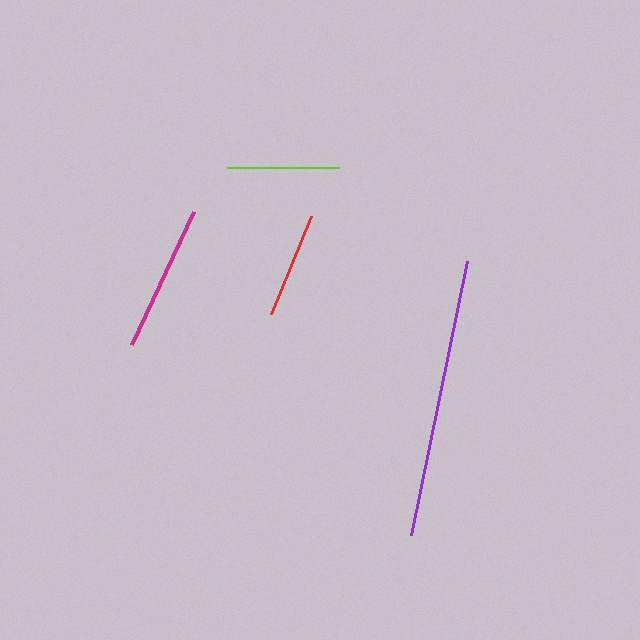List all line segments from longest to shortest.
From longest to shortest: purple, magenta, lime, red.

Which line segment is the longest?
The purple line is the longest at approximately 280 pixels.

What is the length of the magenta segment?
The magenta segment is approximately 148 pixels long.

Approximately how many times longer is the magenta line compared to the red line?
The magenta line is approximately 1.4 times the length of the red line.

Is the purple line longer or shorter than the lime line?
The purple line is longer than the lime line.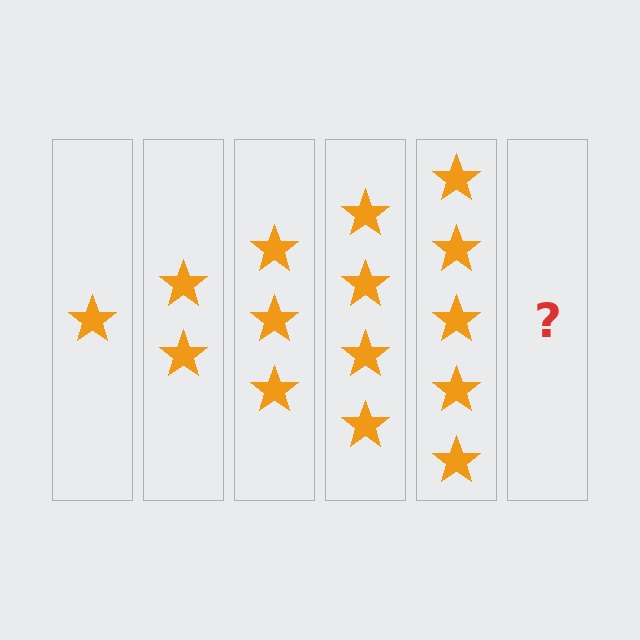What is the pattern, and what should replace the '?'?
The pattern is that each step adds one more star. The '?' should be 6 stars.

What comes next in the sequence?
The next element should be 6 stars.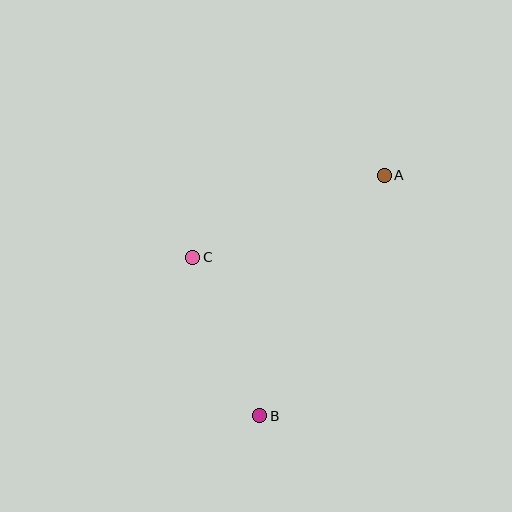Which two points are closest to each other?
Points B and C are closest to each other.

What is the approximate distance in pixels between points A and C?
The distance between A and C is approximately 209 pixels.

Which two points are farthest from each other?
Points A and B are farthest from each other.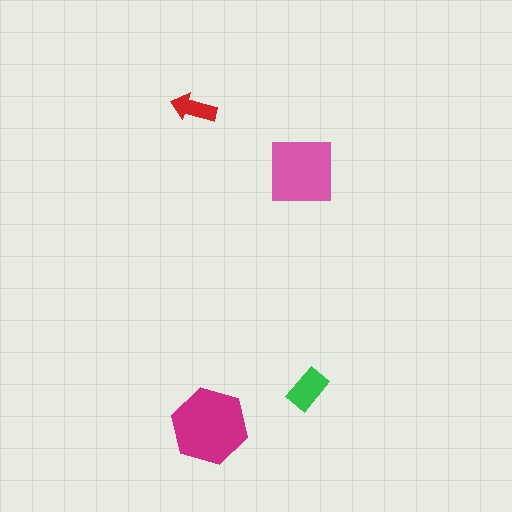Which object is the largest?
The magenta hexagon.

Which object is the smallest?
The red arrow.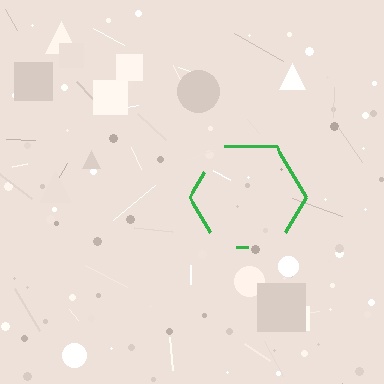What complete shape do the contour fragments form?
The contour fragments form a hexagon.